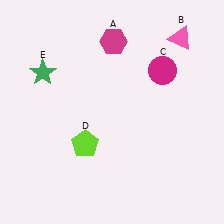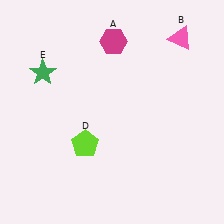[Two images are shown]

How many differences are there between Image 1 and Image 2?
There is 1 difference between the two images.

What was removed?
The magenta circle (C) was removed in Image 2.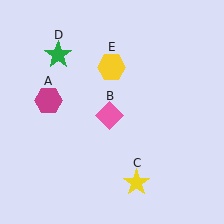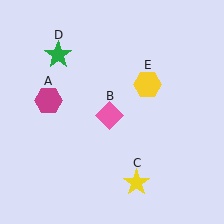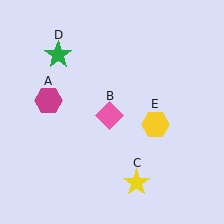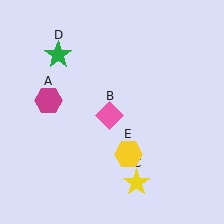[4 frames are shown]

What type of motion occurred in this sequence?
The yellow hexagon (object E) rotated clockwise around the center of the scene.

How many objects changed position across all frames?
1 object changed position: yellow hexagon (object E).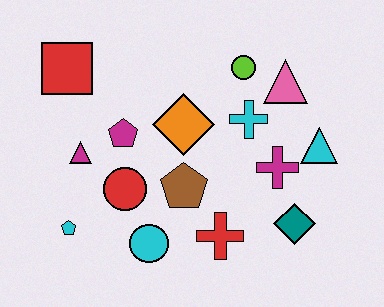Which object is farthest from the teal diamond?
The red square is farthest from the teal diamond.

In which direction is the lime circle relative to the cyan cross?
The lime circle is above the cyan cross.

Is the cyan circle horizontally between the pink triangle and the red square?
Yes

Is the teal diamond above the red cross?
Yes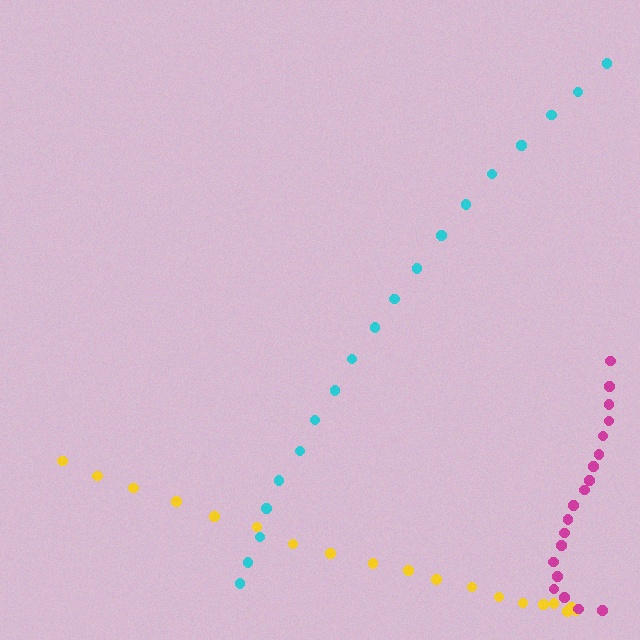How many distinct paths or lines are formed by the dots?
There are 3 distinct paths.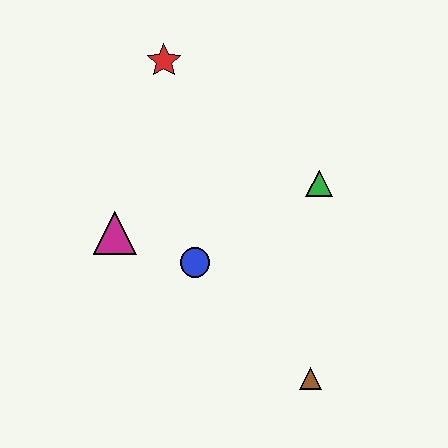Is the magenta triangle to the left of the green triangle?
Yes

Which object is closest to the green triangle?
The blue circle is closest to the green triangle.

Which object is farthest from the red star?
The brown triangle is farthest from the red star.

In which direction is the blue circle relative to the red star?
The blue circle is below the red star.